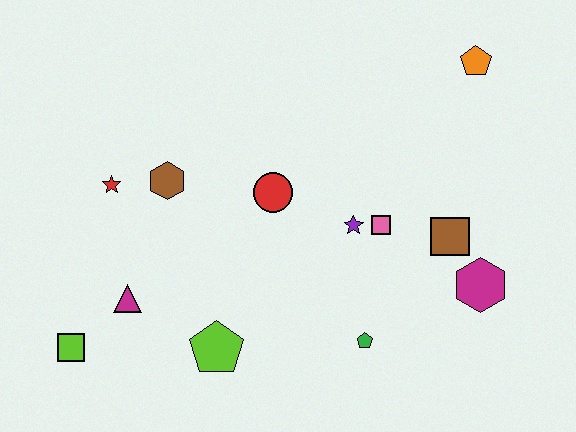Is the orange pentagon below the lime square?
No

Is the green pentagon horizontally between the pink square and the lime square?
Yes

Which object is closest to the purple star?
The pink square is closest to the purple star.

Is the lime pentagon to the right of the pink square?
No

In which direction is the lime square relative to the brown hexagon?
The lime square is below the brown hexagon.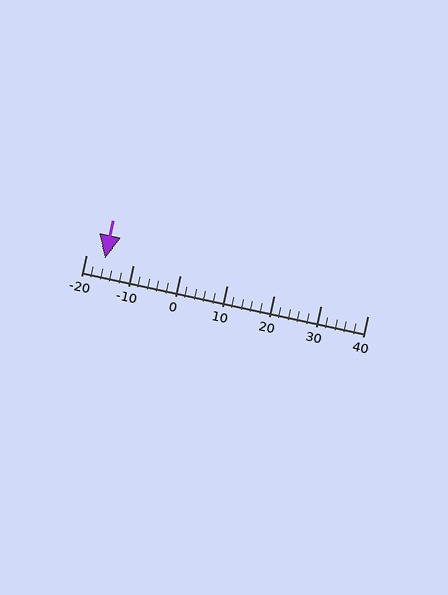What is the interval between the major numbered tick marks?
The major tick marks are spaced 10 units apart.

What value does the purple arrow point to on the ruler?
The purple arrow points to approximately -16.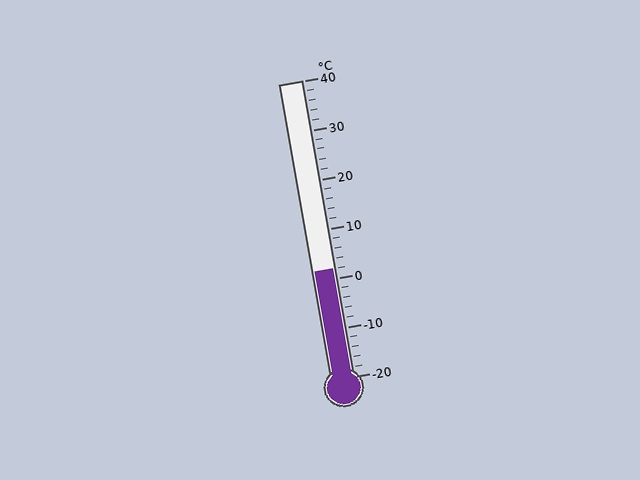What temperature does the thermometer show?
The thermometer shows approximately 2°C.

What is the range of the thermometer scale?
The thermometer scale ranges from -20°C to 40°C.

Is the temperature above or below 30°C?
The temperature is below 30°C.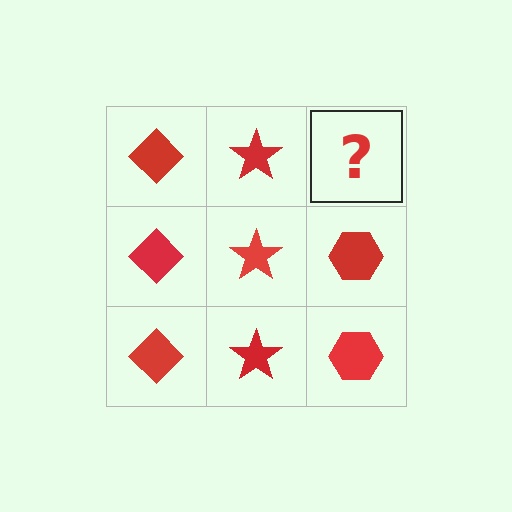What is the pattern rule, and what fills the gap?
The rule is that each column has a consistent shape. The gap should be filled with a red hexagon.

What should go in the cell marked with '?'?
The missing cell should contain a red hexagon.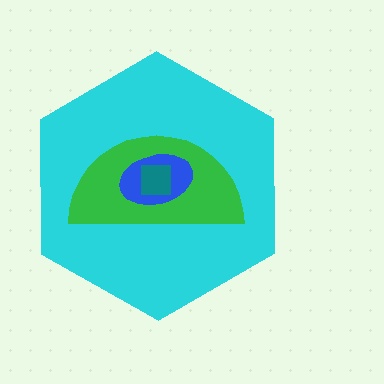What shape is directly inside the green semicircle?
The blue ellipse.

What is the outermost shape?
The cyan hexagon.